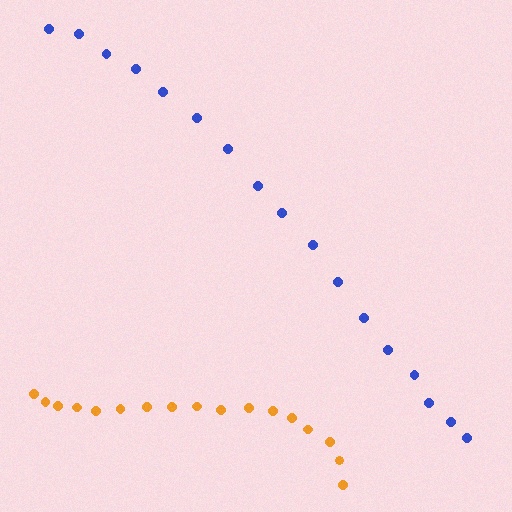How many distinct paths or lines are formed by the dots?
There are 2 distinct paths.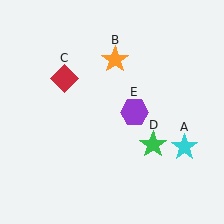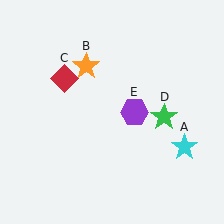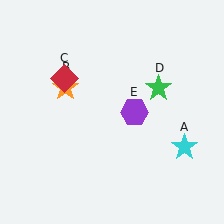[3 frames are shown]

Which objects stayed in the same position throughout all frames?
Cyan star (object A) and red diamond (object C) and purple hexagon (object E) remained stationary.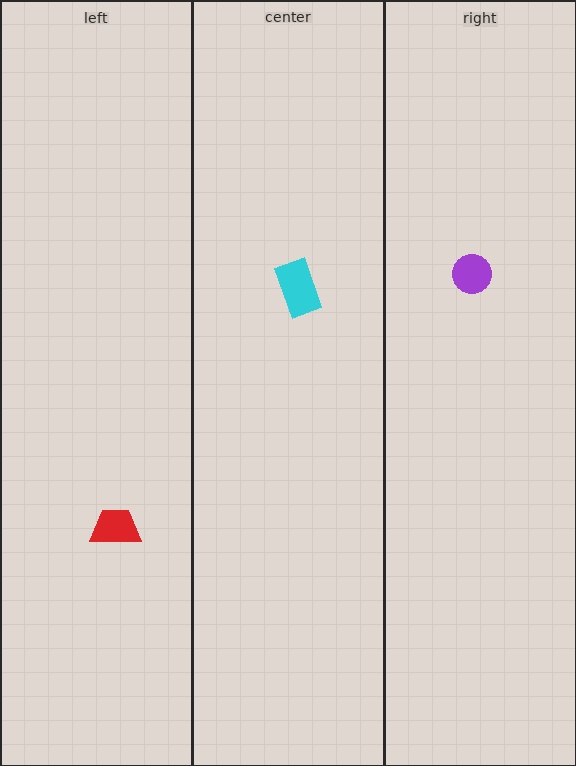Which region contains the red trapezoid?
The left region.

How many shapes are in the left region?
1.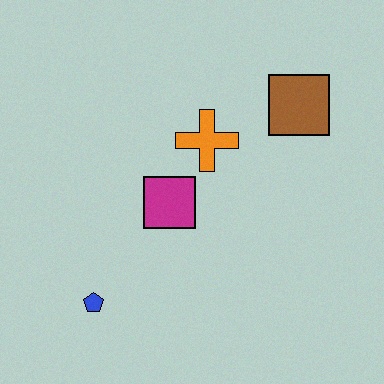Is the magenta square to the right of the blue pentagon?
Yes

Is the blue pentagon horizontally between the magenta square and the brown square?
No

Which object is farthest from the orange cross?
The blue pentagon is farthest from the orange cross.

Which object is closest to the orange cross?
The magenta square is closest to the orange cross.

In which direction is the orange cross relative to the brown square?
The orange cross is to the left of the brown square.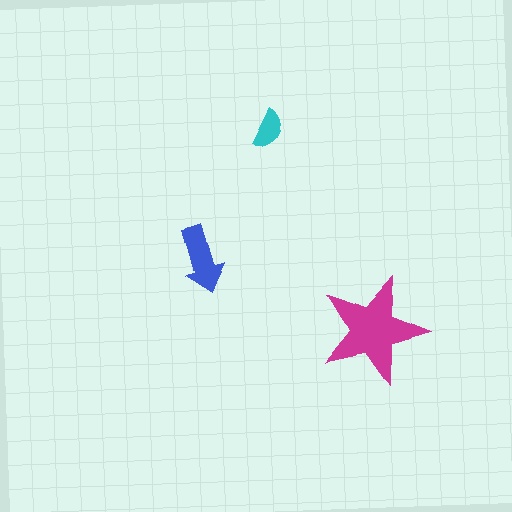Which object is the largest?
The magenta star.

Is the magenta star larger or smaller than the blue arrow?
Larger.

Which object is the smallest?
The cyan semicircle.